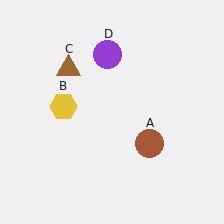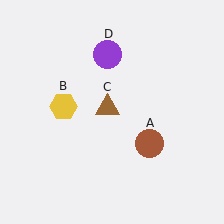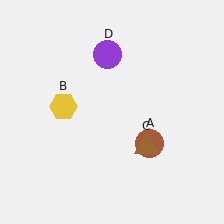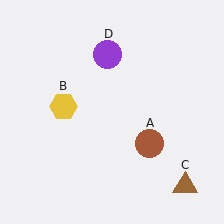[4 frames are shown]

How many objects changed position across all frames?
1 object changed position: brown triangle (object C).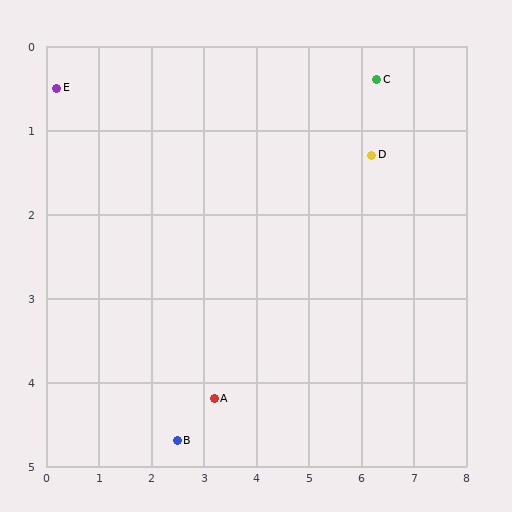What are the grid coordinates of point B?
Point B is at approximately (2.5, 4.7).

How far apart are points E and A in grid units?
Points E and A are about 4.8 grid units apart.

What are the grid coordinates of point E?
Point E is at approximately (0.2, 0.5).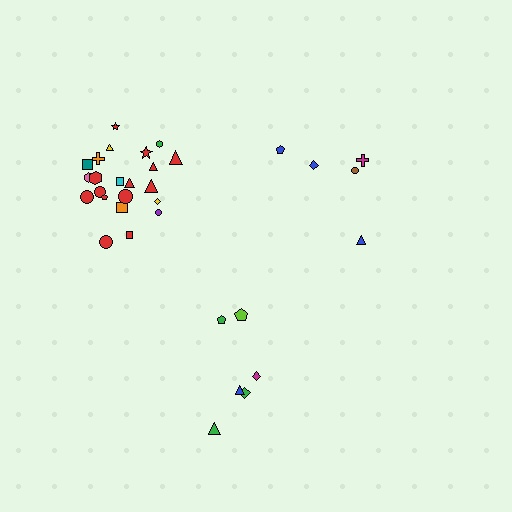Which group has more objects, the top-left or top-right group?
The top-left group.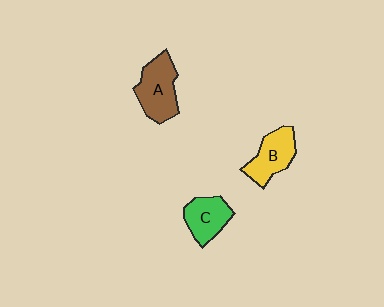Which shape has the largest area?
Shape A (brown).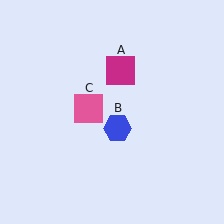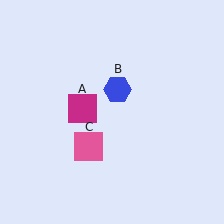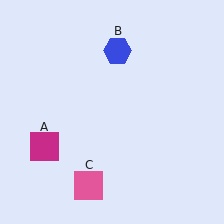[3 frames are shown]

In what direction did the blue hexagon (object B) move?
The blue hexagon (object B) moved up.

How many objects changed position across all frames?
3 objects changed position: magenta square (object A), blue hexagon (object B), pink square (object C).